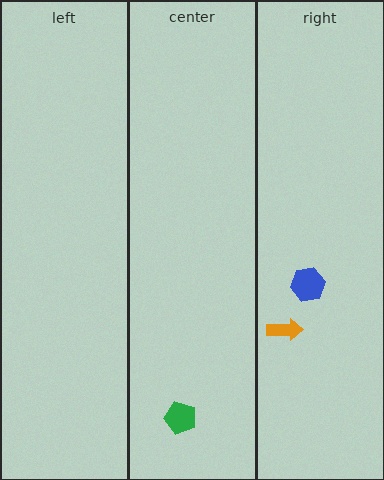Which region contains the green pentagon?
The center region.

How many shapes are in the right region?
2.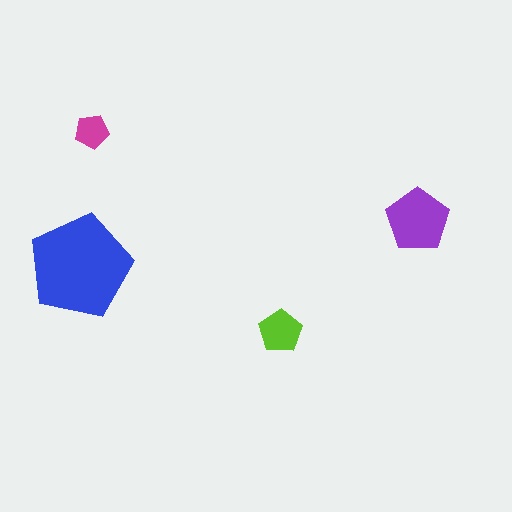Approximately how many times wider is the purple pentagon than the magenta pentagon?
About 2 times wider.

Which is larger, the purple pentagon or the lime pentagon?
The purple one.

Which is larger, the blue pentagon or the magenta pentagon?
The blue one.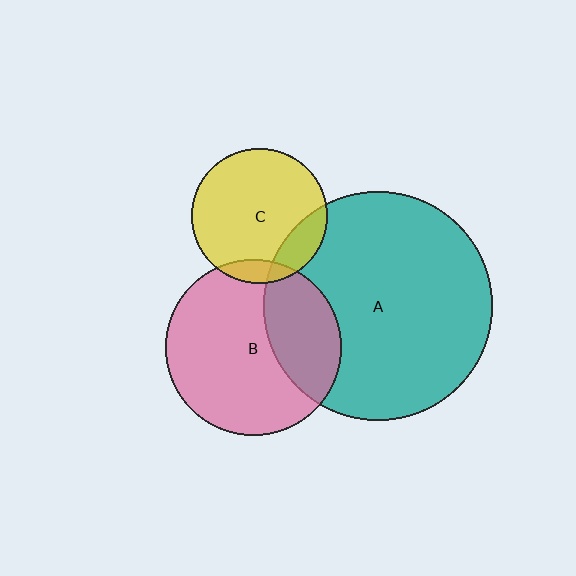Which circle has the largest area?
Circle A (teal).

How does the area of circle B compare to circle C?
Approximately 1.7 times.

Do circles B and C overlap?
Yes.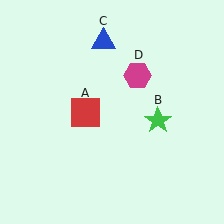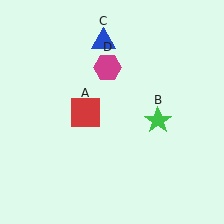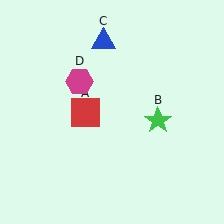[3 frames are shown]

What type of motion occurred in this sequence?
The magenta hexagon (object D) rotated counterclockwise around the center of the scene.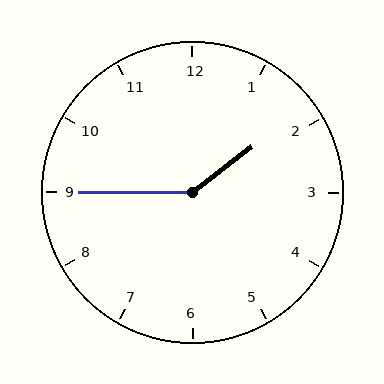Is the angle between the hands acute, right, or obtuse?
It is obtuse.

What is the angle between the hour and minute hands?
Approximately 142 degrees.